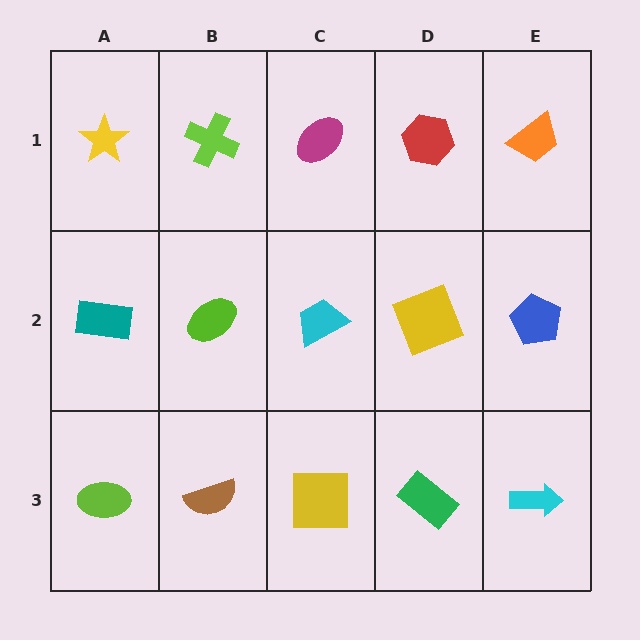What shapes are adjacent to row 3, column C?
A cyan trapezoid (row 2, column C), a brown semicircle (row 3, column B), a green rectangle (row 3, column D).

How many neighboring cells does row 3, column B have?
3.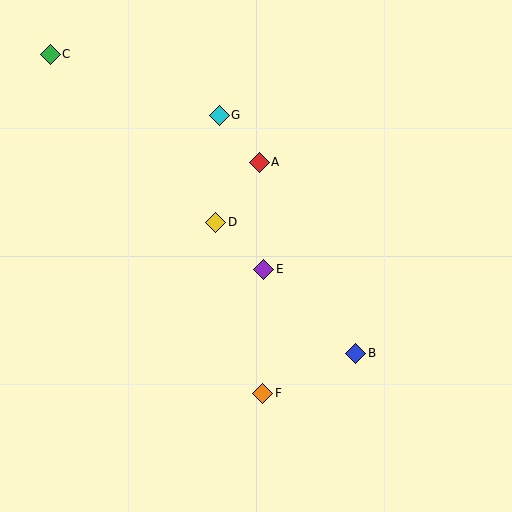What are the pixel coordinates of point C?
Point C is at (50, 54).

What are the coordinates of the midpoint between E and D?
The midpoint between E and D is at (240, 246).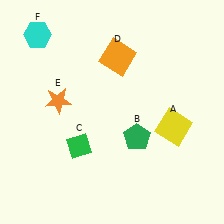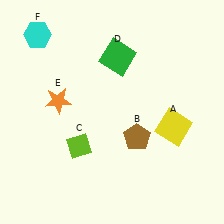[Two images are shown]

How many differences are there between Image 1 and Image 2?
There are 3 differences between the two images.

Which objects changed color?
B changed from green to brown. C changed from green to lime. D changed from orange to green.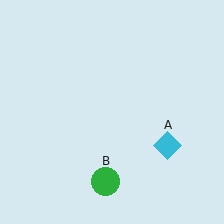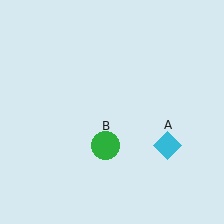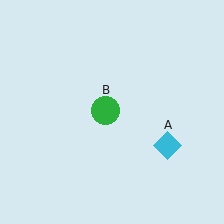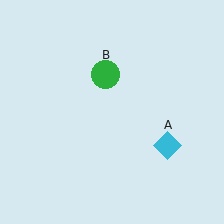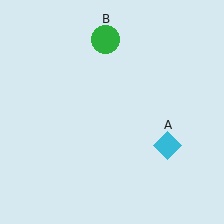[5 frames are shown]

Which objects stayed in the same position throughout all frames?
Cyan diamond (object A) remained stationary.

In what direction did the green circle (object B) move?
The green circle (object B) moved up.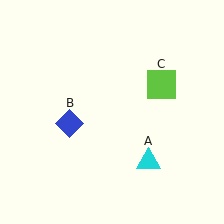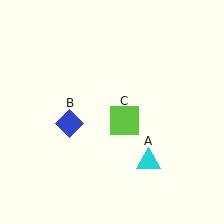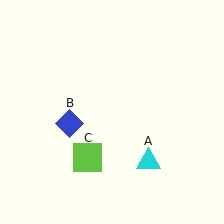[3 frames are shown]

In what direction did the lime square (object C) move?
The lime square (object C) moved down and to the left.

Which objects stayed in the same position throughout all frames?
Cyan triangle (object A) and blue diamond (object B) remained stationary.